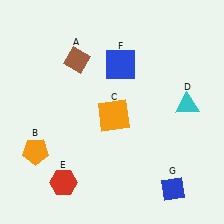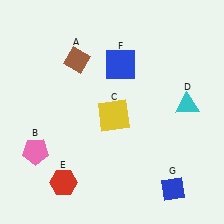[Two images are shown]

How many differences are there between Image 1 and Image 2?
There are 2 differences between the two images.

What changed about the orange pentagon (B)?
In Image 1, B is orange. In Image 2, it changed to pink.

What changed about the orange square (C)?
In Image 1, C is orange. In Image 2, it changed to yellow.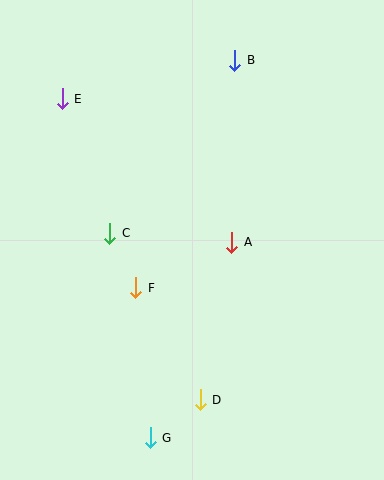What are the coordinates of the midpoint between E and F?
The midpoint between E and F is at (99, 193).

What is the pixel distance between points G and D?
The distance between G and D is 62 pixels.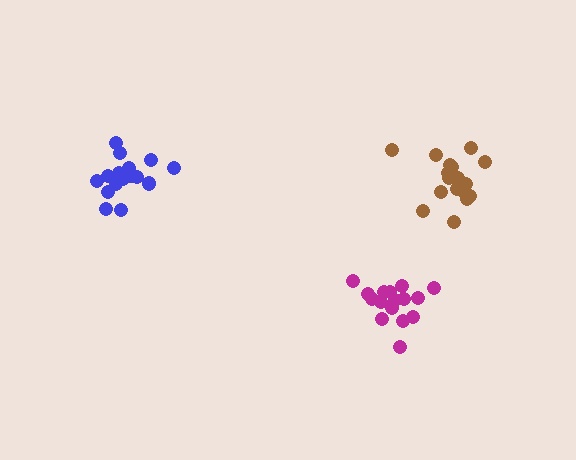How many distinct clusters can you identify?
There are 3 distinct clusters.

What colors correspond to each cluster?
The clusters are colored: blue, magenta, brown.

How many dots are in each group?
Group 1: 18 dots, Group 2: 16 dots, Group 3: 17 dots (51 total).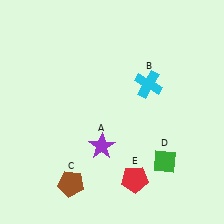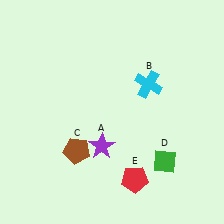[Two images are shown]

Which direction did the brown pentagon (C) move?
The brown pentagon (C) moved up.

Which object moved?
The brown pentagon (C) moved up.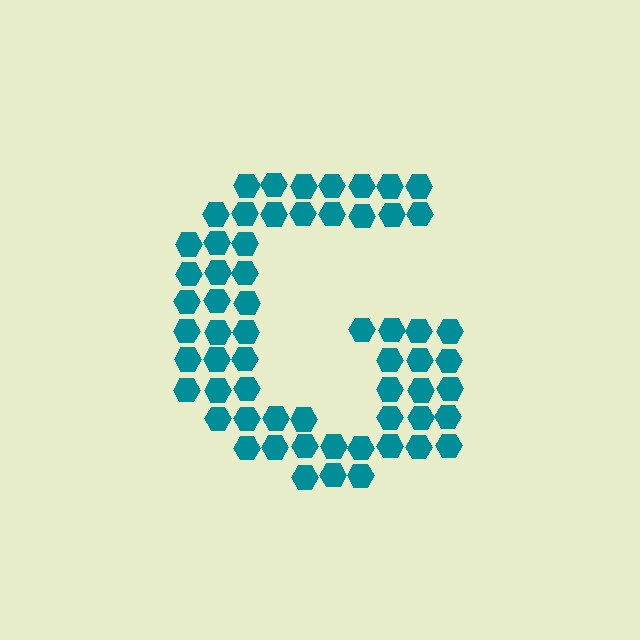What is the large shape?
The large shape is the letter G.